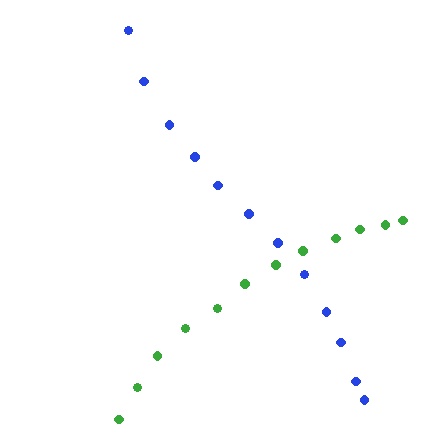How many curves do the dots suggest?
There are 2 distinct paths.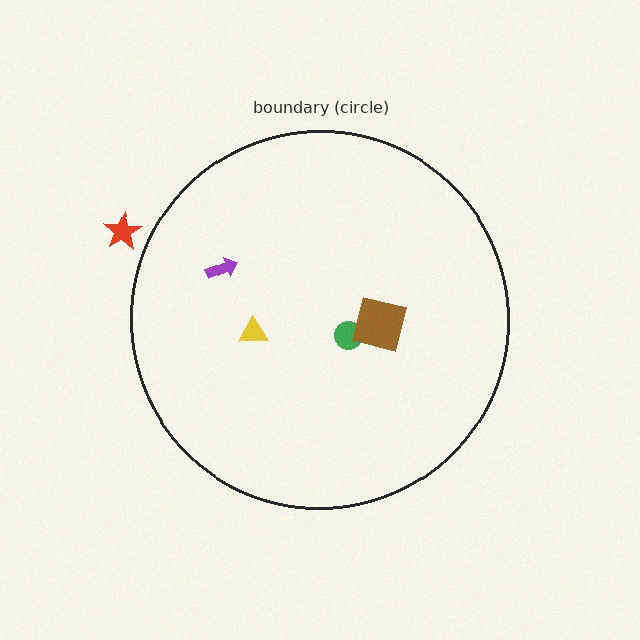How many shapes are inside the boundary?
4 inside, 1 outside.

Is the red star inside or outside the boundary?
Outside.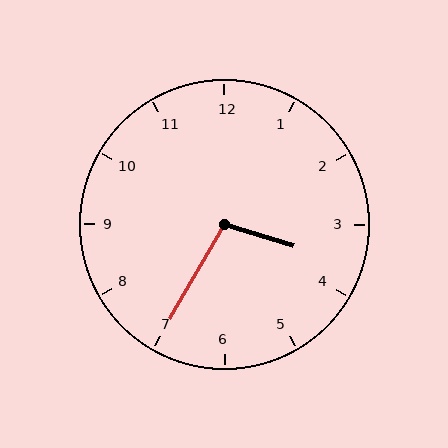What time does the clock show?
3:35.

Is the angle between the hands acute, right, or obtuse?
It is obtuse.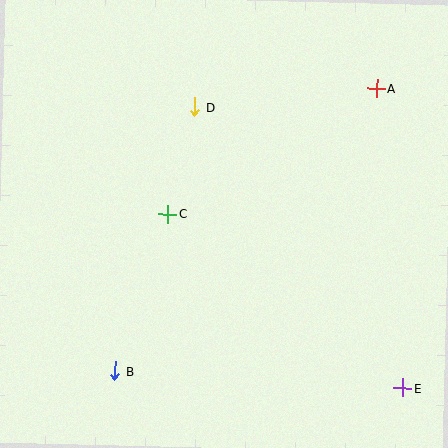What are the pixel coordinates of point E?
Point E is at (403, 388).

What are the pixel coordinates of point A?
Point A is at (376, 88).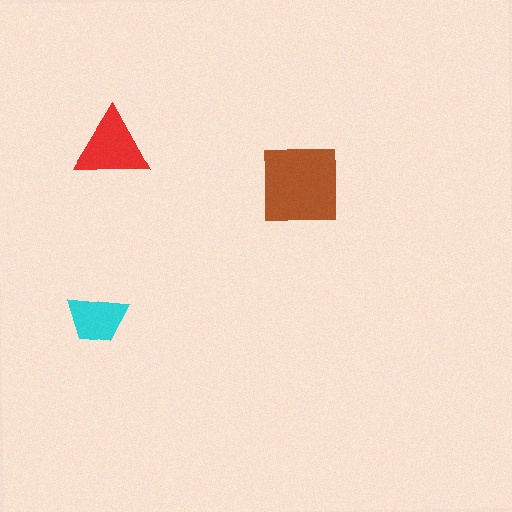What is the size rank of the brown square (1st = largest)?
1st.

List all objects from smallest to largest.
The cyan trapezoid, the red triangle, the brown square.